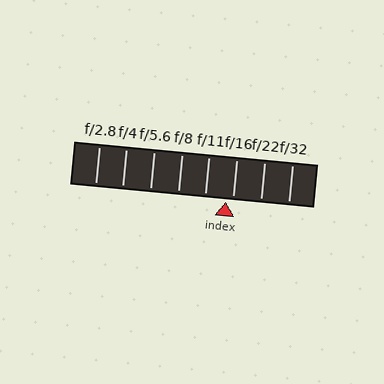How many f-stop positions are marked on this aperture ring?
There are 8 f-stop positions marked.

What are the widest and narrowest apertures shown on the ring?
The widest aperture shown is f/2.8 and the narrowest is f/32.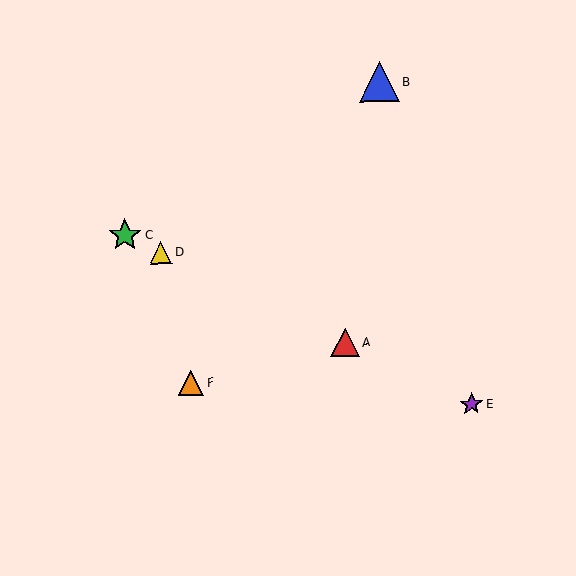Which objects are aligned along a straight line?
Objects A, C, D, E are aligned along a straight line.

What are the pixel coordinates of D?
Object D is at (161, 253).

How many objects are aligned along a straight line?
4 objects (A, C, D, E) are aligned along a straight line.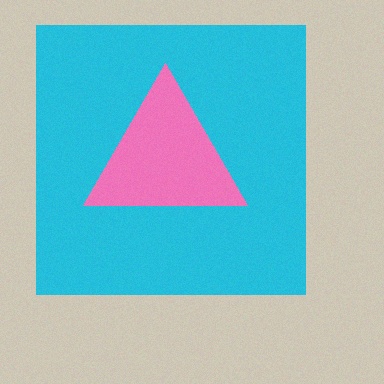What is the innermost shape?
The pink triangle.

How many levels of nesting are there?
2.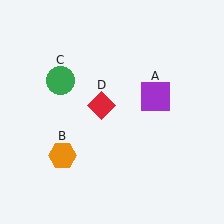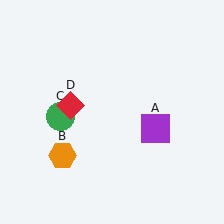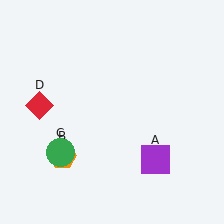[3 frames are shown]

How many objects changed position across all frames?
3 objects changed position: purple square (object A), green circle (object C), red diamond (object D).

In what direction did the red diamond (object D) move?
The red diamond (object D) moved left.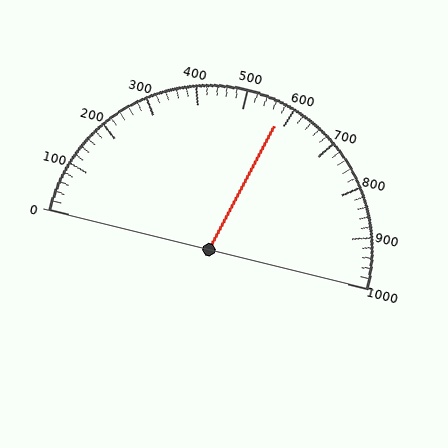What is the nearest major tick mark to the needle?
The nearest major tick mark is 600.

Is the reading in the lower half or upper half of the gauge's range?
The reading is in the upper half of the range (0 to 1000).